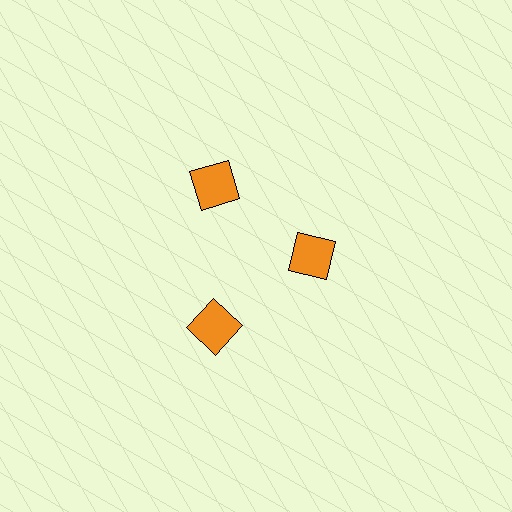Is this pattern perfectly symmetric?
No. The 3 orange squares are arranged in a ring, but one element near the 3 o'clock position is pulled inward toward the center, breaking the 3-fold rotational symmetry.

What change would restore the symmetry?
The symmetry would be restored by moving it outward, back onto the ring so that all 3 squares sit at equal angles and equal distance from the center.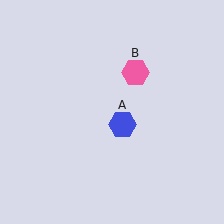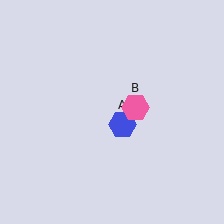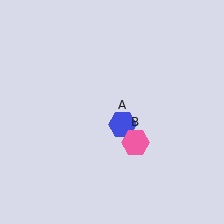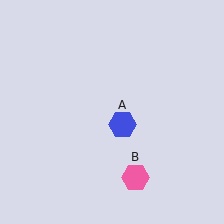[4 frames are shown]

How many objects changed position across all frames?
1 object changed position: pink hexagon (object B).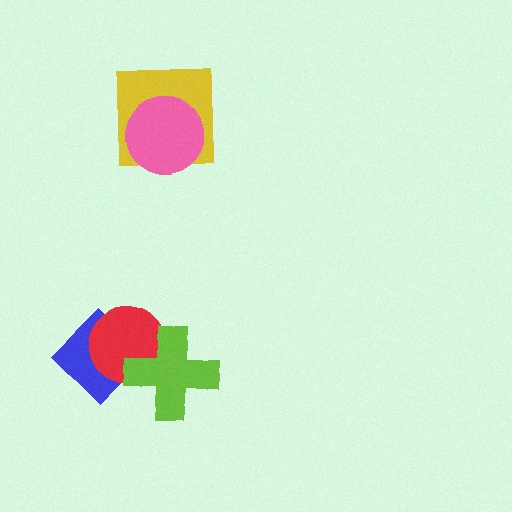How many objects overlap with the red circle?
2 objects overlap with the red circle.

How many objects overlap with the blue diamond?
2 objects overlap with the blue diamond.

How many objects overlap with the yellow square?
1 object overlaps with the yellow square.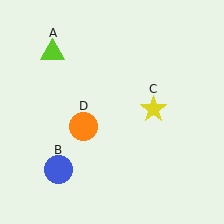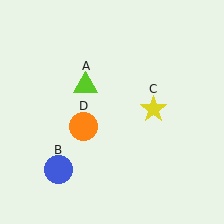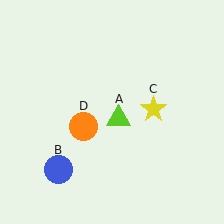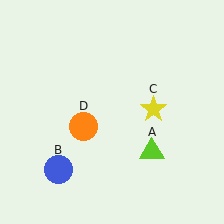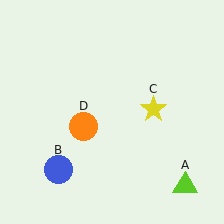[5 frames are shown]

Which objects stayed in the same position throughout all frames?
Blue circle (object B) and yellow star (object C) and orange circle (object D) remained stationary.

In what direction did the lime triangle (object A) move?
The lime triangle (object A) moved down and to the right.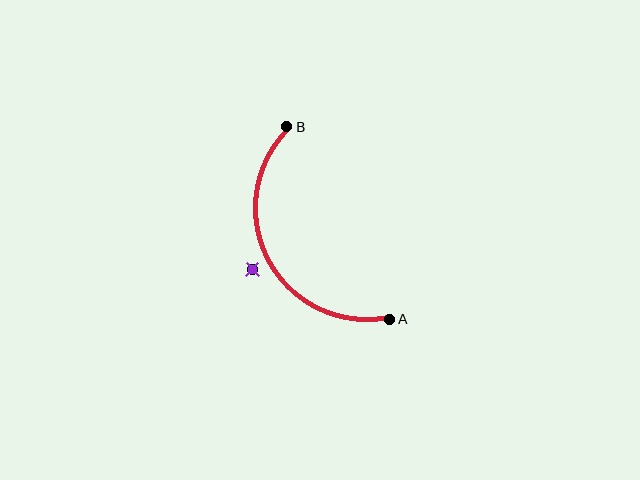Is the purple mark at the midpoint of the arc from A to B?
No — the purple mark does not lie on the arc at all. It sits slightly outside the curve.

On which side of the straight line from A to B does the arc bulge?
The arc bulges to the left of the straight line connecting A and B.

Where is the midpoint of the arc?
The arc midpoint is the point on the curve farthest from the straight line joining A and B. It sits to the left of that line.